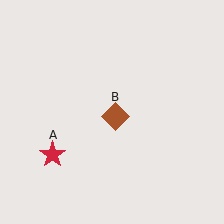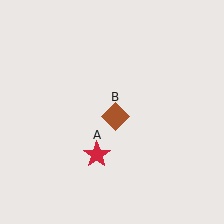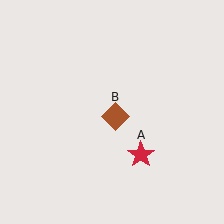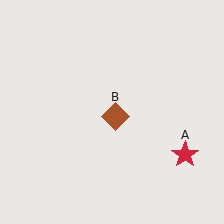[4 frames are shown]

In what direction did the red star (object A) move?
The red star (object A) moved right.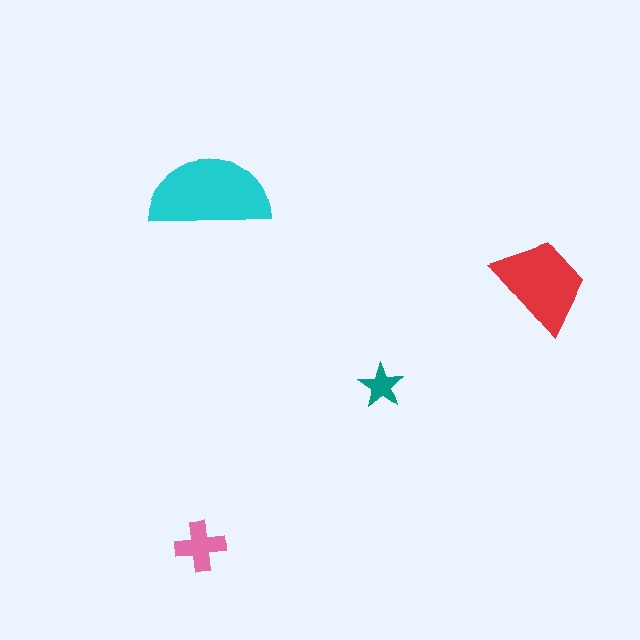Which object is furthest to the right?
The red trapezoid is rightmost.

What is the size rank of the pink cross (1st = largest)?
3rd.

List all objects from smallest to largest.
The teal star, the pink cross, the red trapezoid, the cyan semicircle.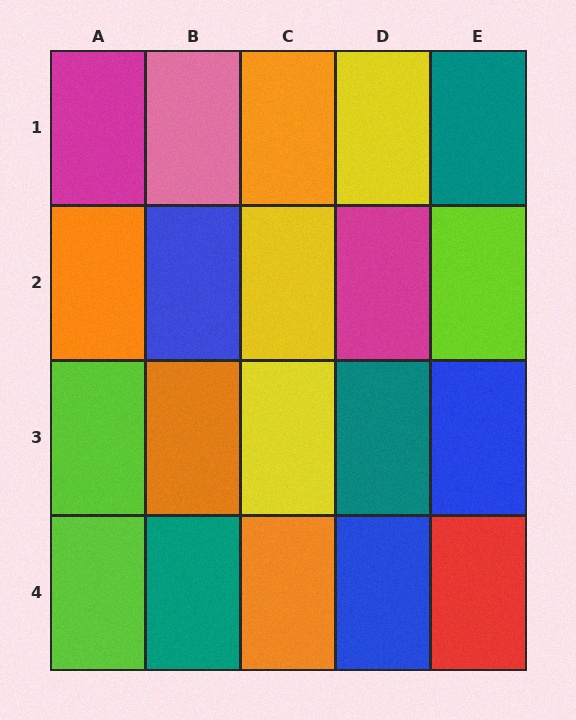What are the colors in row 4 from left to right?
Lime, teal, orange, blue, red.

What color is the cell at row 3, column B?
Orange.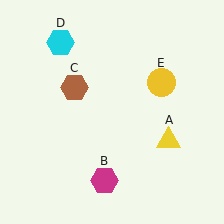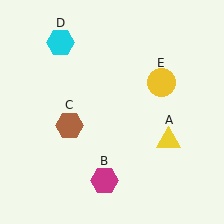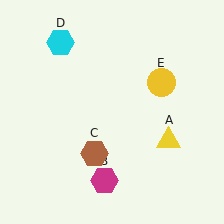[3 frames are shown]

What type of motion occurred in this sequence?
The brown hexagon (object C) rotated counterclockwise around the center of the scene.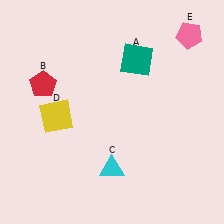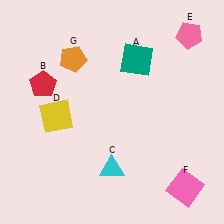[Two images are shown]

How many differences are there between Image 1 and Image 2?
There are 2 differences between the two images.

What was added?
A pink square (F), an orange pentagon (G) were added in Image 2.